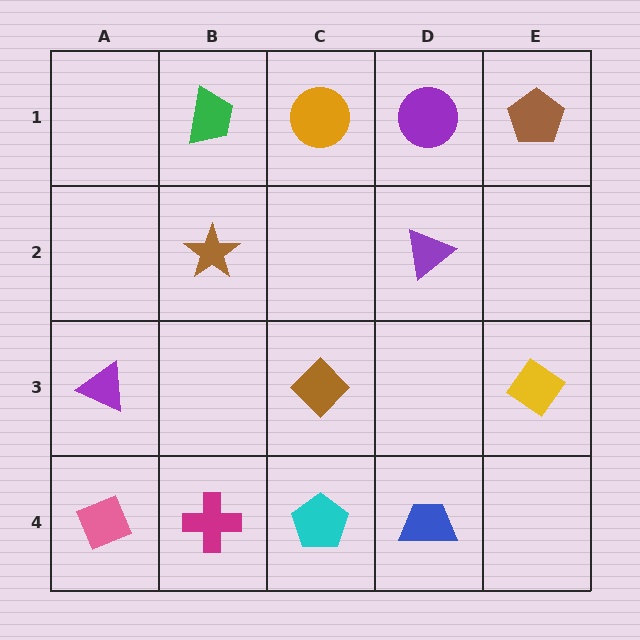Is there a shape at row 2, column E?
No, that cell is empty.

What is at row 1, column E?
A brown pentagon.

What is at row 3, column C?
A brown diamond.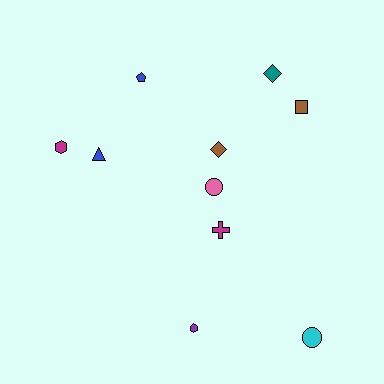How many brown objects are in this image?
There are 2 brown objects.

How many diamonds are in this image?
There are 2 diamonds.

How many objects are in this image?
There are 10 objects.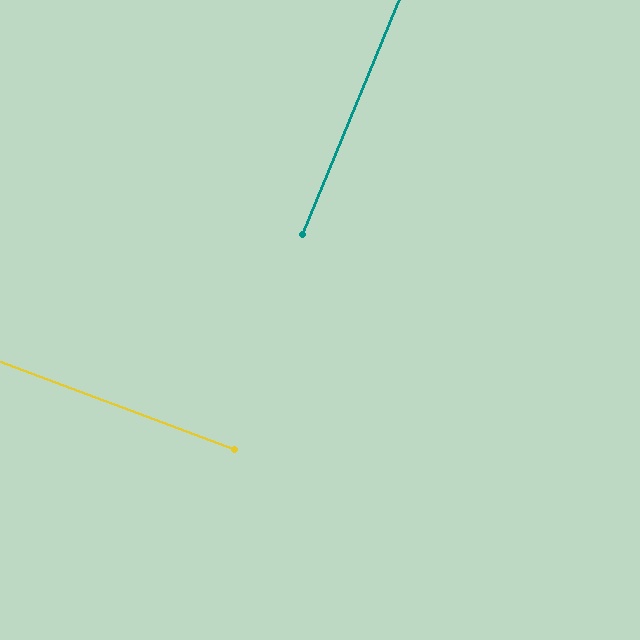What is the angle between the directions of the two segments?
Approximately 88 degrees.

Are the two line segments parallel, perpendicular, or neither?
Perpendicular — they meet at approximately 88°.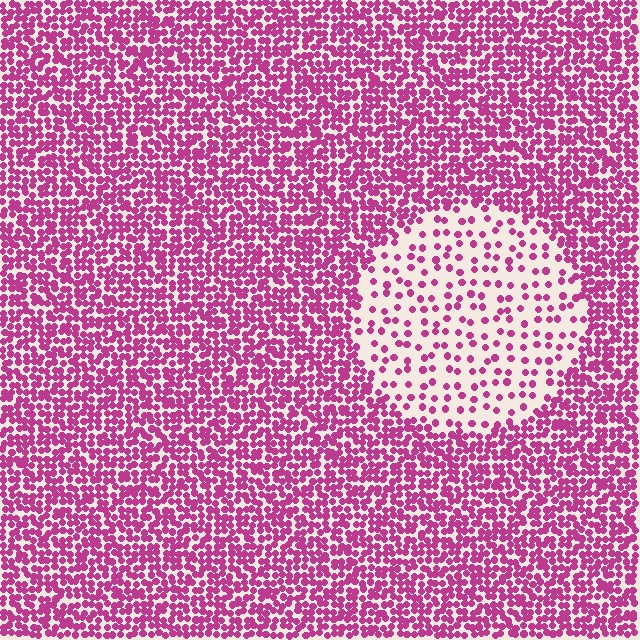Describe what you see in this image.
The image contains small magenta elements arranged at two different densities. A circle-shaped region is visible where the elements are less densely packed than the surrounding area.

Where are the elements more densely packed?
The elements are more densely packed outside the circle boundary.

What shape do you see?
I see a circle.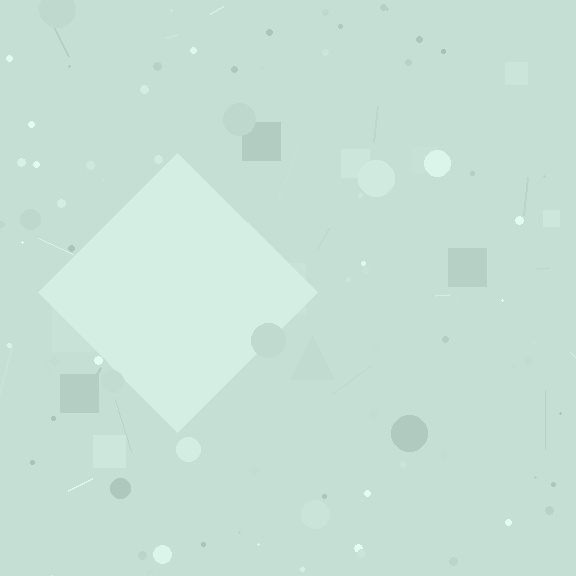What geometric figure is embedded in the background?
A diamond is embedded in the background.